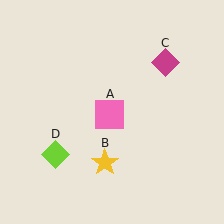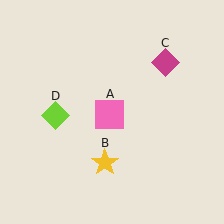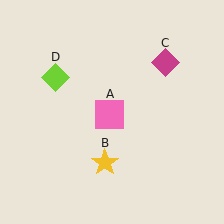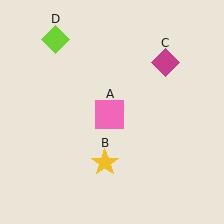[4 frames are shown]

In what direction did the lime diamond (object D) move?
The lime diamond (object D) moved up.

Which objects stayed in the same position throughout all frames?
Pink square (object A) and yellow star (object B) and magenta diamond (object C) remained stationary.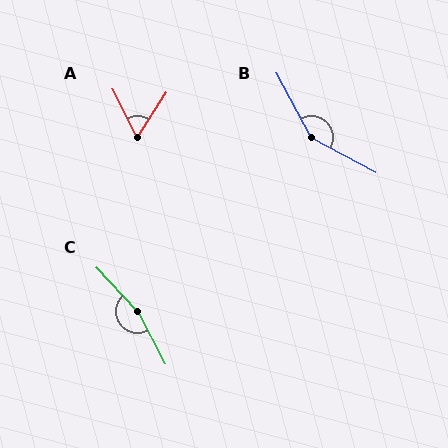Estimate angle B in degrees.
Approximately 147 degrees.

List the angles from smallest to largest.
A (60°), B (147°), C (165°).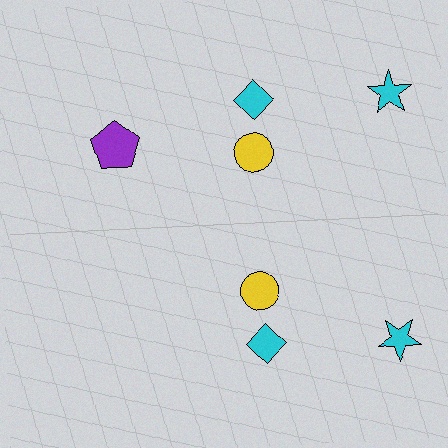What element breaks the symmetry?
A purple pentagon is missing from the bottom side.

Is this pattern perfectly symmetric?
No, the pattern is not perfectly symmetric. A purple pentagon is missing from the bottom side.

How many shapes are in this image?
There are 7 shapes in this image.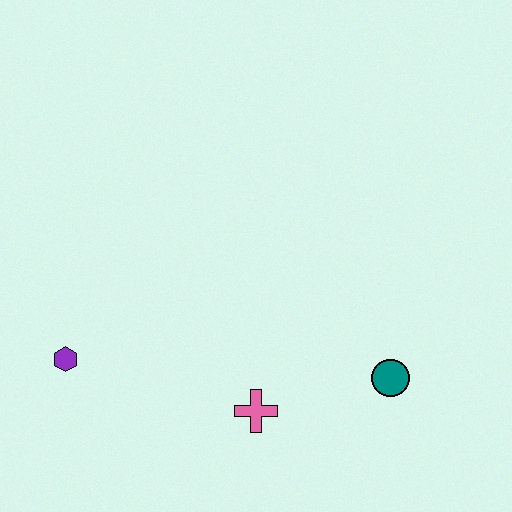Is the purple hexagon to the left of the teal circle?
Yes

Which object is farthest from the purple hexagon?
The teal circle is farthest from the purple hexagon.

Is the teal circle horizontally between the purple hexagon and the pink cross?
No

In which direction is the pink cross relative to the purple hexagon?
The pink cross is to the right of the purple hexagon.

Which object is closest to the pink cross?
The teal circle is closest to the pink cross.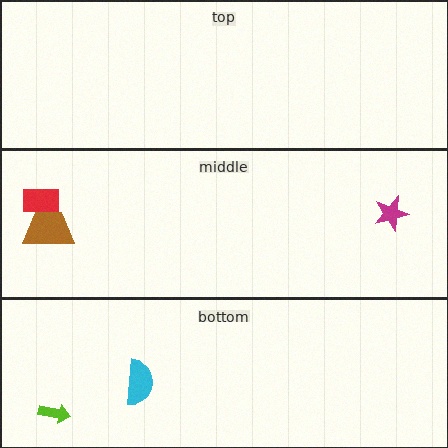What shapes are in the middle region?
The red rectangle, the magenta star, the brown trapezoid.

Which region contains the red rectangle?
The middle region.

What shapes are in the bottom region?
The lime arrow, the cyan semicircle.